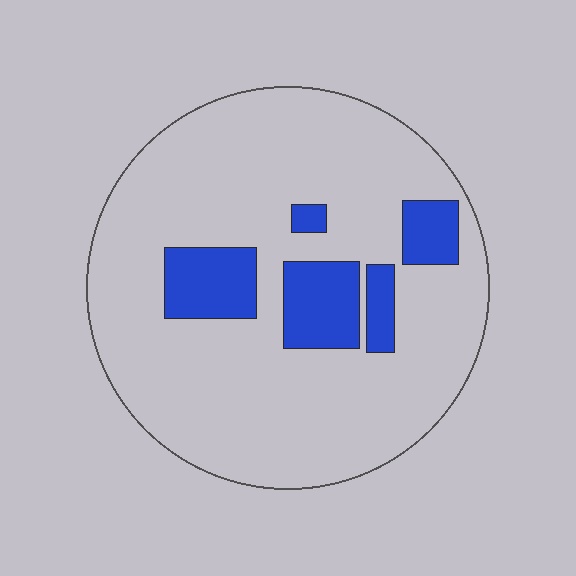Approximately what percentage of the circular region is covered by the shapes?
Approximately 15%.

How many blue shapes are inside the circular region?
5.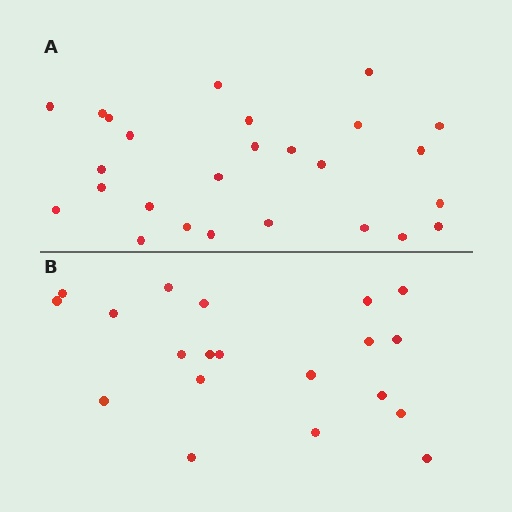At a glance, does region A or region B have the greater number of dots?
Region A (the top region) has more dots.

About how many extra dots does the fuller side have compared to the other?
Region A has about 6 more dots than region B.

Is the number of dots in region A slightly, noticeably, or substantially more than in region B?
Region A has noticeably more, but not dramatically so. The ratio is roughly 1.3 to 1.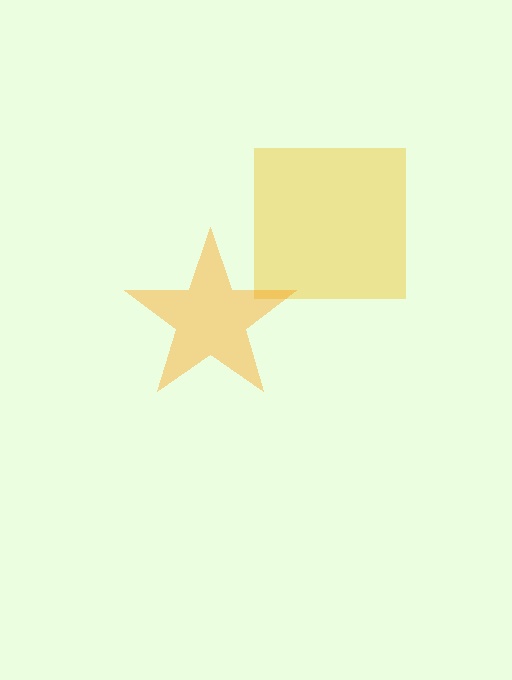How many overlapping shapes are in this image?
There are 2 overlapping shapes in the image.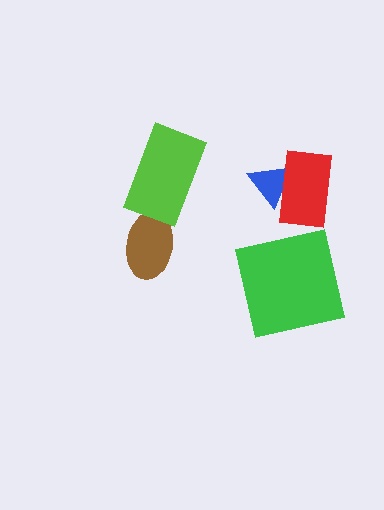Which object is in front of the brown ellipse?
The lime rectangle is in front of the brown ellipse.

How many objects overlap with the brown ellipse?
1 object overlaps with the brown ellipse.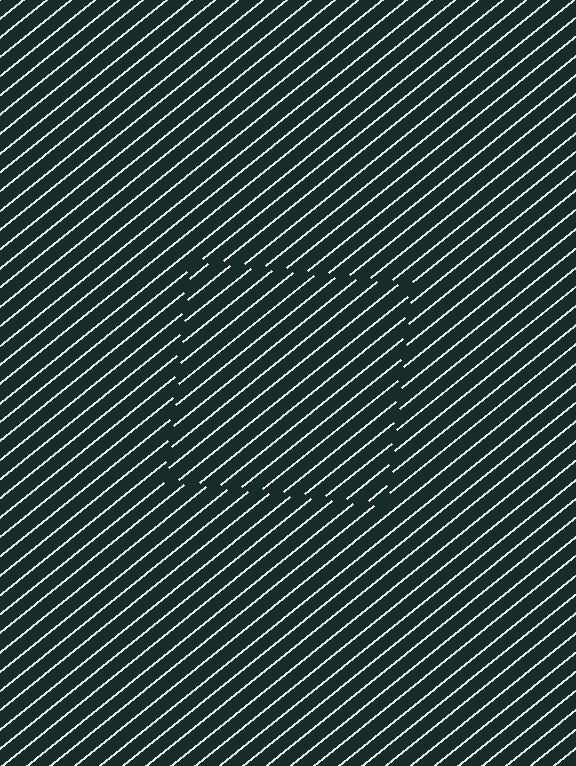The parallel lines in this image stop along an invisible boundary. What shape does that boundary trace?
An illusory square. The interior of the shape contains the same grating, shifted by half a period — the contour is defined by the phase discontinuity where line-ends from the inner and outer gratings abut.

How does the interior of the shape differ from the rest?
The interior of the shape contains the same grating, shifted by half a period — the contour is defined by the phase discontinuity where line-ends from the inner and outer gratings abut.